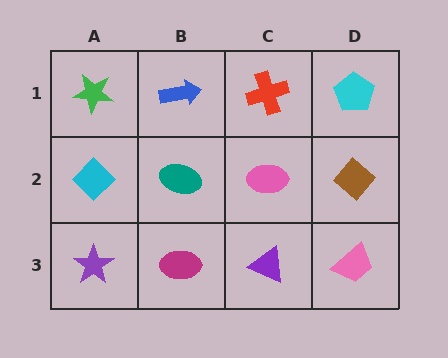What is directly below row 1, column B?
A teal ellipse.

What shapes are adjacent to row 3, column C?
A pink ellipse (row 2, column C), a magenta ellipse (row 3, column B), a pink trapezoid (row 3, column D).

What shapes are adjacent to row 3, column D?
A brown diamond (row 2, column D), a purple triangle (row 3, column C).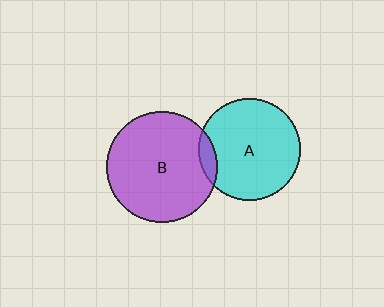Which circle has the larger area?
Circle B (purple).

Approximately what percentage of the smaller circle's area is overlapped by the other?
Approximately 10%.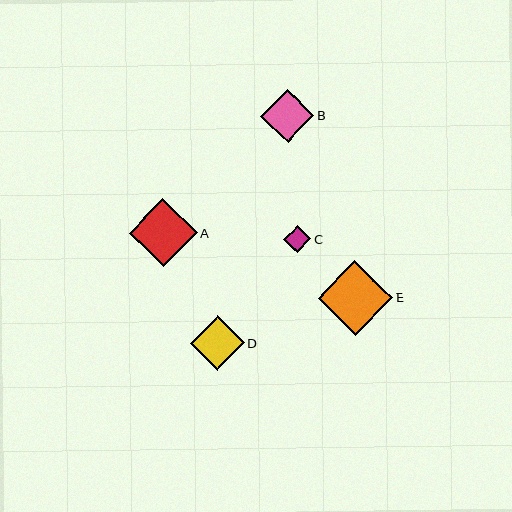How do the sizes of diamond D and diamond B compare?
Diamond D and diamond B are approximately the same size.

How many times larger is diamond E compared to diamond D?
Diamond E is approximately 1.4 times the size of diamond D.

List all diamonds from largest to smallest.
From largest to smallest: E, A, D, B, C.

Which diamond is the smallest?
Diamond C is the smallest with a size of approximately 27 pixels.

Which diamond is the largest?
Diamond E is the largest with a size of approximately 74 pixels.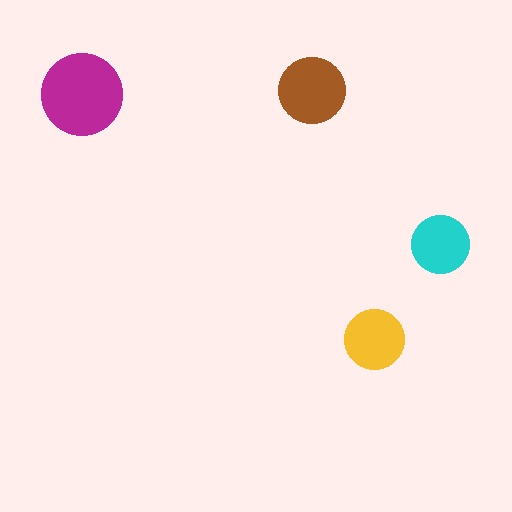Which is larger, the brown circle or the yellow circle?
The brown one.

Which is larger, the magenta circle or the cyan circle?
The magenta one.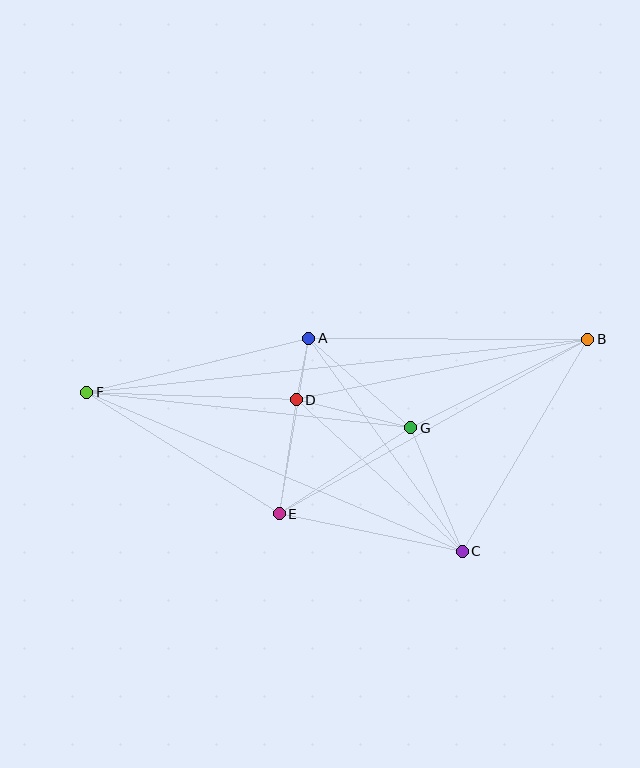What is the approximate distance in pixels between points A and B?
The distance between A and B is approximately 279 pixels.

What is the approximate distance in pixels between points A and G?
The distance between A and G is approximately 136 pixels.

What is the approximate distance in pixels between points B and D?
The distance between B and D is approximately 297 pixels.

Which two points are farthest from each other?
Points B and F are farthest from each other.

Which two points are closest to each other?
Points A and D are closest to each other.